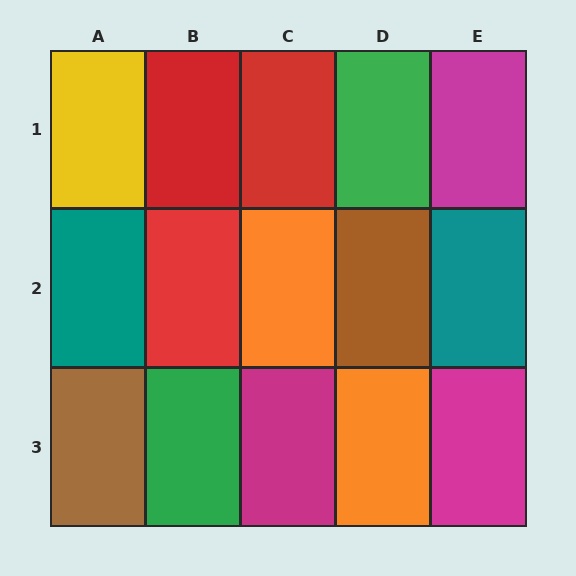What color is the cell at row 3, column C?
Magenta.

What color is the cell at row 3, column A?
Brown.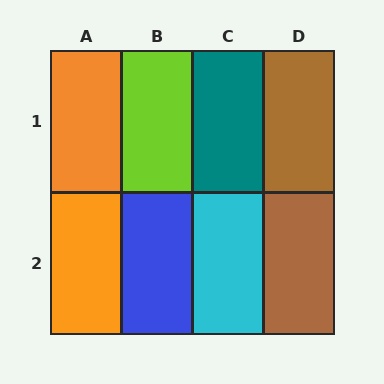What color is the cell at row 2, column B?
Blue.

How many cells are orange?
2 cells are orange.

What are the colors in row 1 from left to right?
Orange, lime, teal, brown.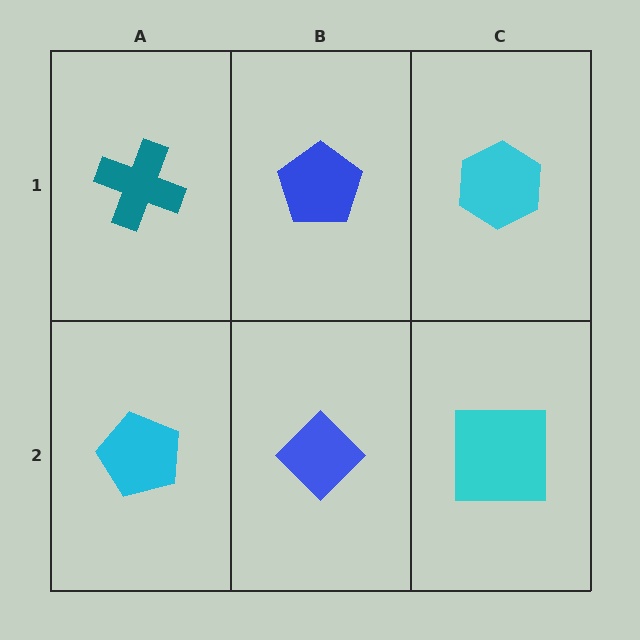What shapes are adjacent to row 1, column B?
A blue diamond (row 2, column B), a teal cross (row 1, column A), a cyan hexagon (row 1, column C).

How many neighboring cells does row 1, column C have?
2.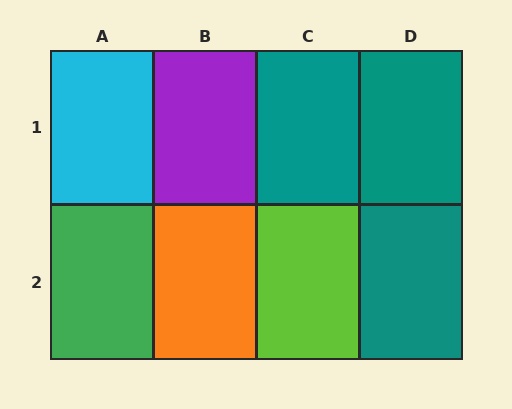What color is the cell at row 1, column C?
Teal.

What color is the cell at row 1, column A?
Cyan.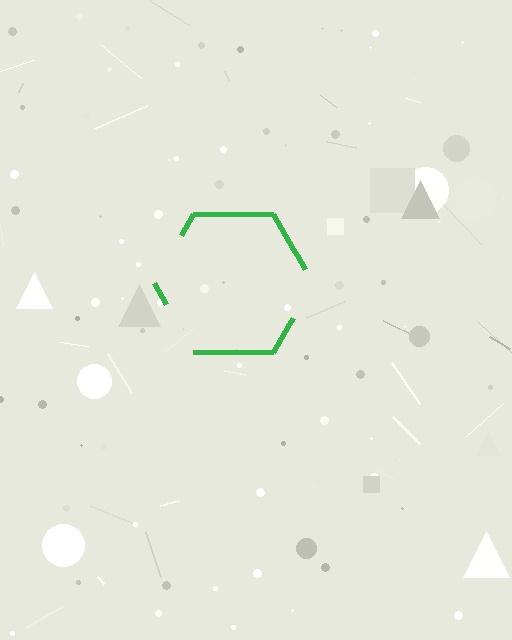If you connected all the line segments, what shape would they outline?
They would outline a hexagon.